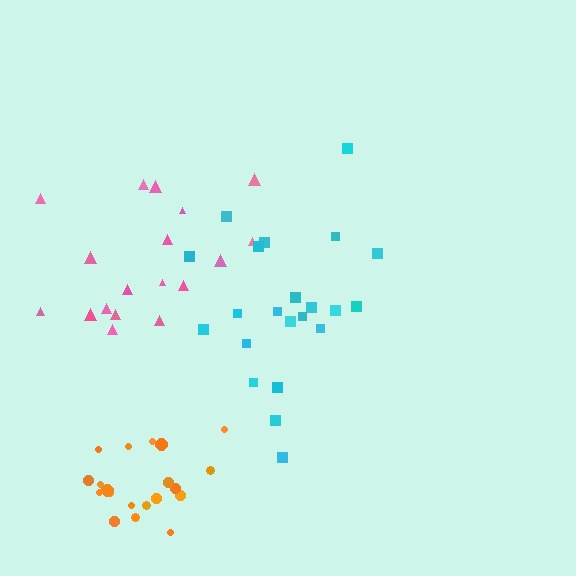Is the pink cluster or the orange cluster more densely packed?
Orange.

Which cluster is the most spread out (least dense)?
Pink.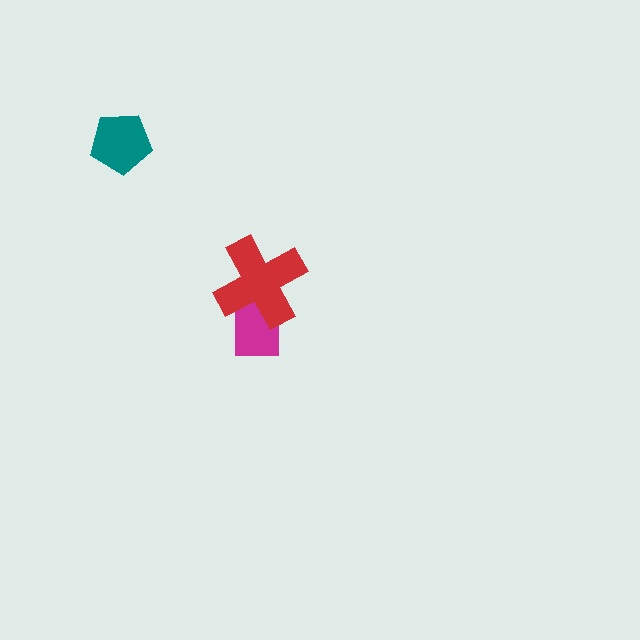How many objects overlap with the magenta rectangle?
1 object overlaps with the magenta rectangle.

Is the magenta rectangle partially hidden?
Yes, it is partially covered by another shape.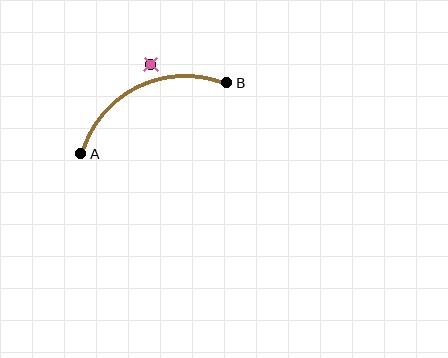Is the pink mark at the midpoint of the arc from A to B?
No — the pink mark does not lie on the arc at all. It sits slightly outside the curve.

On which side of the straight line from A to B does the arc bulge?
The arc bulges above the straight line connecting A and B.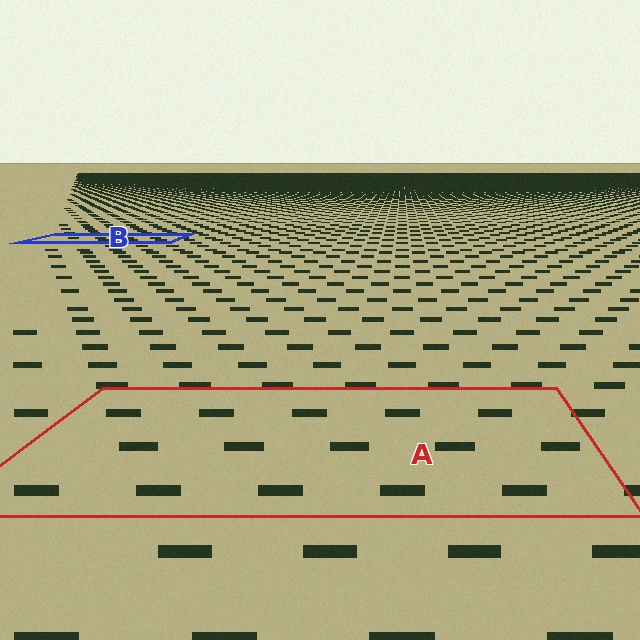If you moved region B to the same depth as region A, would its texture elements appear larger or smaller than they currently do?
They would appear larger. At a closer depth, the same texture elements are projected at a bigger on-screen size.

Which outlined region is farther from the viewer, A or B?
Region B is farther from the viewer — the texture elements inside it appear smaller and more densely packed.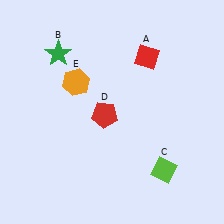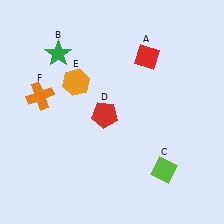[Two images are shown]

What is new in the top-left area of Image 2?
An orange cross (F) was added in the top-left area of Image 2.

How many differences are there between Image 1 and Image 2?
There is 1 difference between the two images.